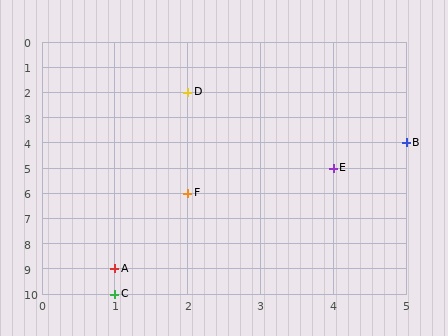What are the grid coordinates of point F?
Point F is at grid coordinates (2, 6).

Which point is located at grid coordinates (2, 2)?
Point D is at (2, 2).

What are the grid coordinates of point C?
Point C is at grid coordinates (1, 10).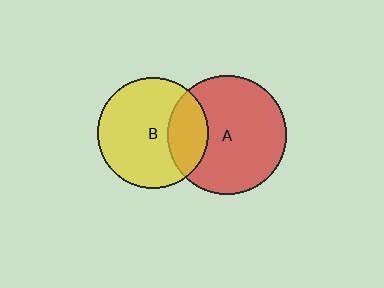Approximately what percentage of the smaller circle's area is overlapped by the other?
Approximately 25%.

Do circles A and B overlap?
Yes.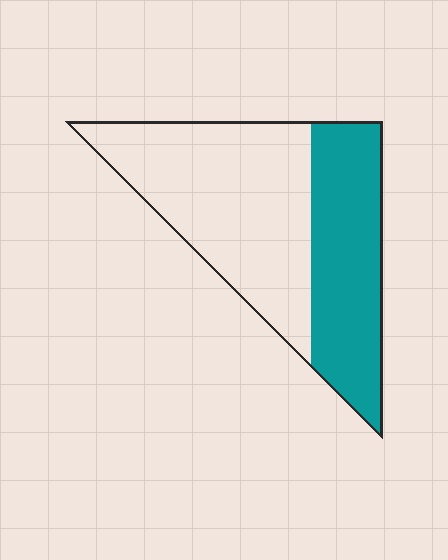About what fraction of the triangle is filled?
About two fifths (2/5).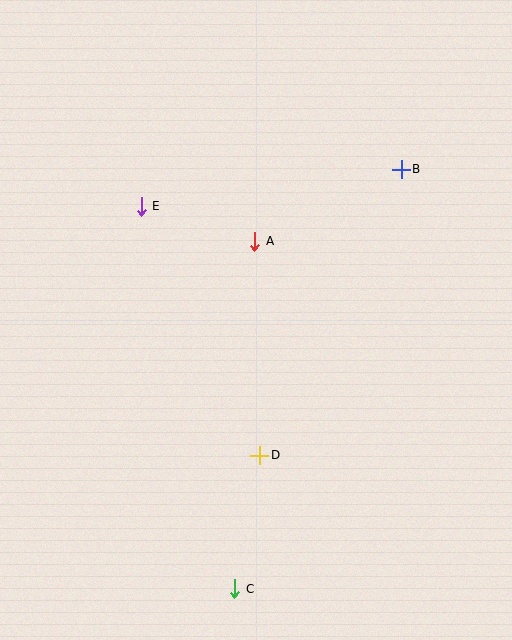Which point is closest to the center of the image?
Point A at (255, 241) is closest to the center.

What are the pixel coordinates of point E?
Point E is at (141, 206).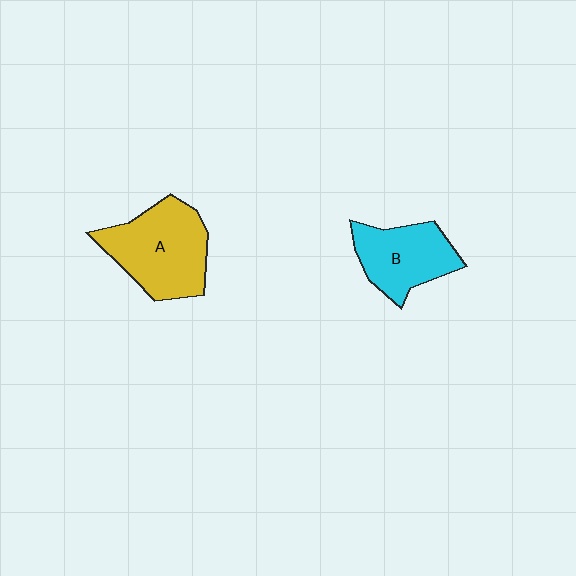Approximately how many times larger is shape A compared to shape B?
Approximately 1.3 times.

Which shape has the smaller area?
Shape B (cyan).